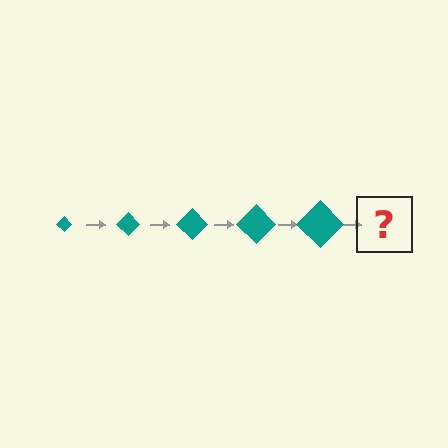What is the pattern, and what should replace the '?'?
The pattern is that the diamond gets progressively larger each step. The '?' should be a teal diamond, larger than the previous one.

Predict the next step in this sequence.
The next step is a teal diamond, larger than the previous one.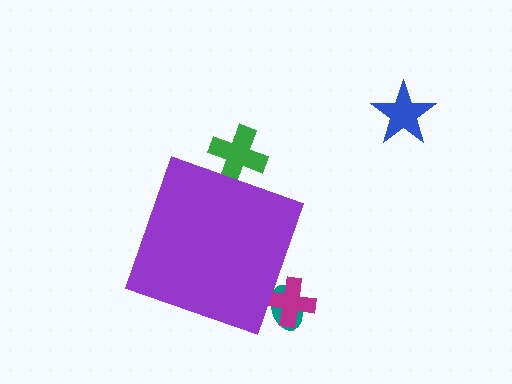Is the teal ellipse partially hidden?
Yes, the teal ellipse is partially hidden behind the purple diamond.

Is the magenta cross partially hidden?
Yes, the magenta cross is partially hidden behind the purple diamond.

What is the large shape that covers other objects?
A purple diamond.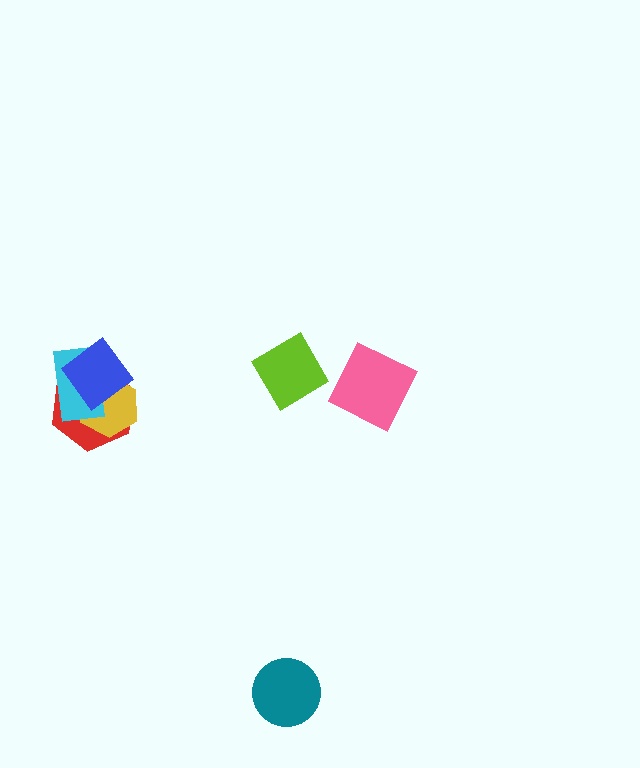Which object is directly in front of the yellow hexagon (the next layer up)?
The cyan rectangle is directly in front of the yellow hexagon.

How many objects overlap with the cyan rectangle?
3 objects overlap with the cyan rectangle.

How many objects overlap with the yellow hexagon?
3 objects overlap with the yellow hexagon.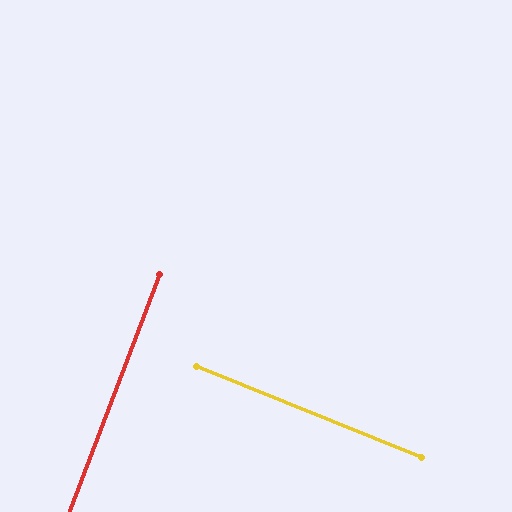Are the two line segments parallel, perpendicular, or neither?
Perpendicular — they meet at approximately 89°.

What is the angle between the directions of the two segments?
Approximately 89 degrees.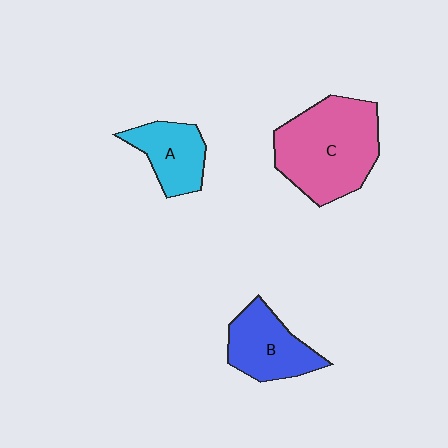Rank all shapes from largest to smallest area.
From largest to smallest: C (pink), B (blue), A (cyan).